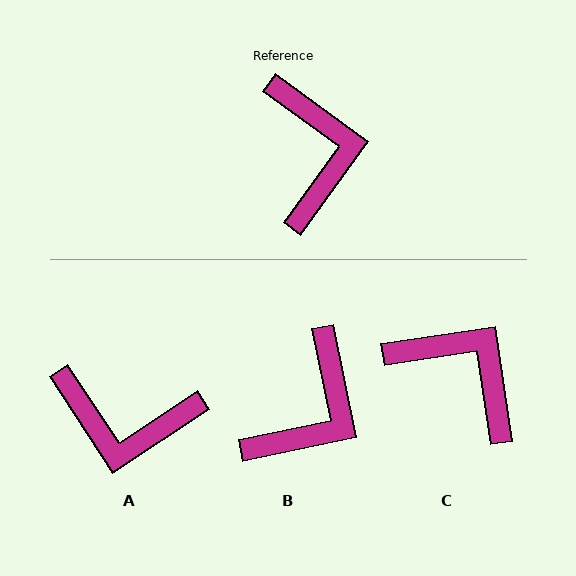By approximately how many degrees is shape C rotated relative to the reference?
Approximately 44 degrees counter-clockwise.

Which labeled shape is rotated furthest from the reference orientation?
A, about 111 degrees away.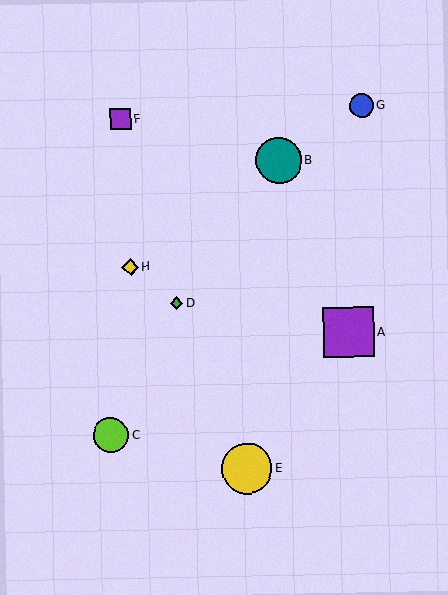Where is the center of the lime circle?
The center of the lime circle is at (111, 435).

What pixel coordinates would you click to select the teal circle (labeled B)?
Click at (279, 161) to select the teal circle B.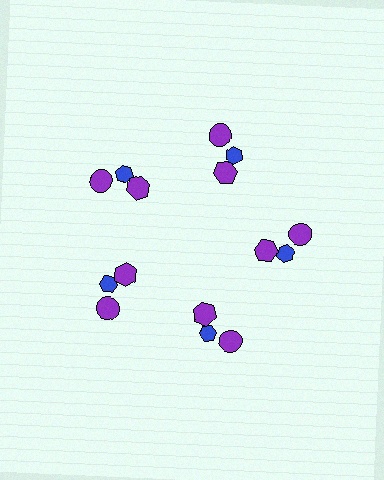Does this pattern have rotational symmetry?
Yes, this pattern has 5-fold rotational symmetry. It looks the same after rotating 72 degrees around the center.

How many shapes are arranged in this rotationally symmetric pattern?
There are 15 shapes, arranged in 5 groups of 3.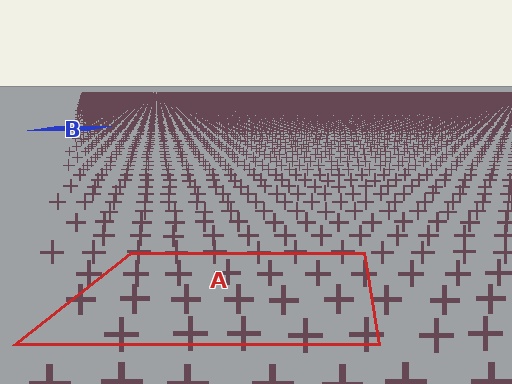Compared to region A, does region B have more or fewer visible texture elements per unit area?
Region B has more texture elements per unit area — they are packed more densely because it is farther away.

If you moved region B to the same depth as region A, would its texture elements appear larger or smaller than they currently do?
They would appear larger. At a closer depth, the same texture elements are projected at a bigger on-screen size.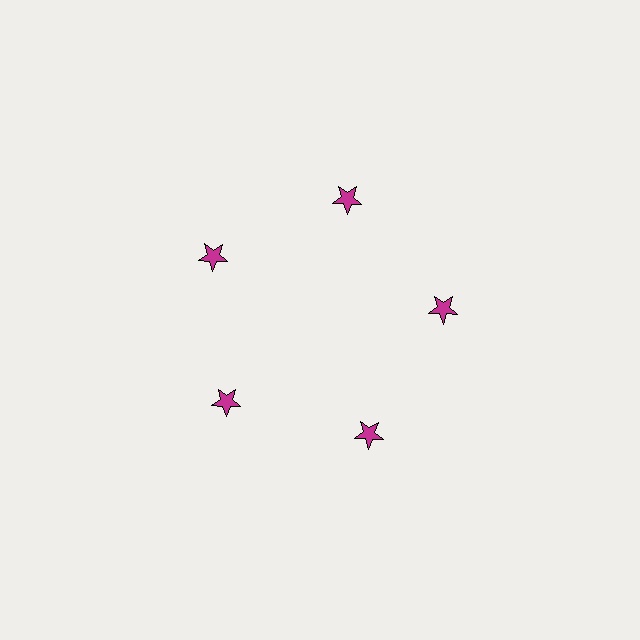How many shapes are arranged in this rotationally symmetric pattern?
There are 5 shapes, arranged in 5 groups of 1.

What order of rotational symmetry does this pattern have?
This pattern has 5-fold rotational symmetry.